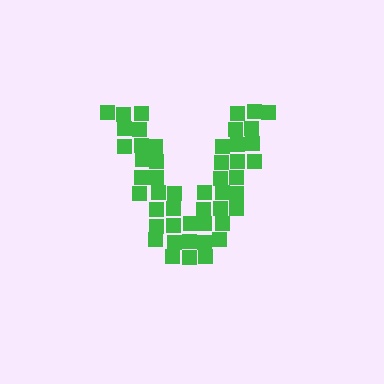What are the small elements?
The small elements are squares.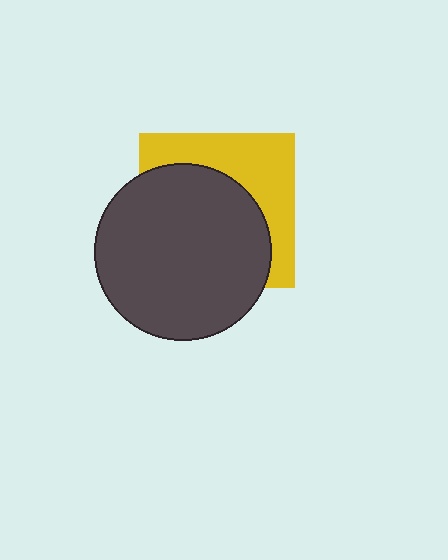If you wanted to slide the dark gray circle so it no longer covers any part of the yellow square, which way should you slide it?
Slide it toward the lower-left — that is the most direct way to separate the two shapes.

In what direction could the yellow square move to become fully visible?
The yellow square could move toward the upper-right. That would shift it out from behind the dark gray circle entirely.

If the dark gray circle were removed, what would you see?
You would see the complete yellow square.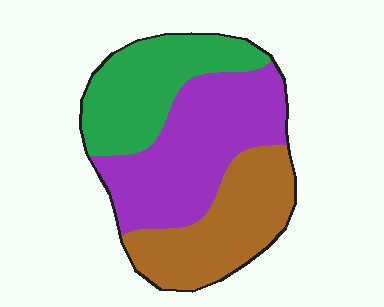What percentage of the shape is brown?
Brown takes up between a quarter and a half of the shape.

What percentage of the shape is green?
Green covers around 30% of the shape.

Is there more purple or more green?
Purple.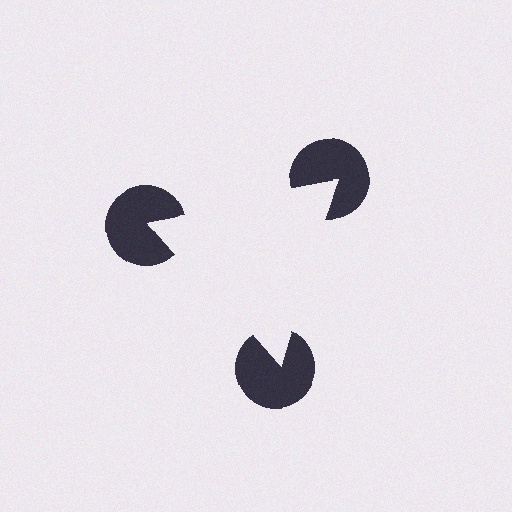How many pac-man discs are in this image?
There are 3 — one at each vertex of the illusory triangle.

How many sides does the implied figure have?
3 sides.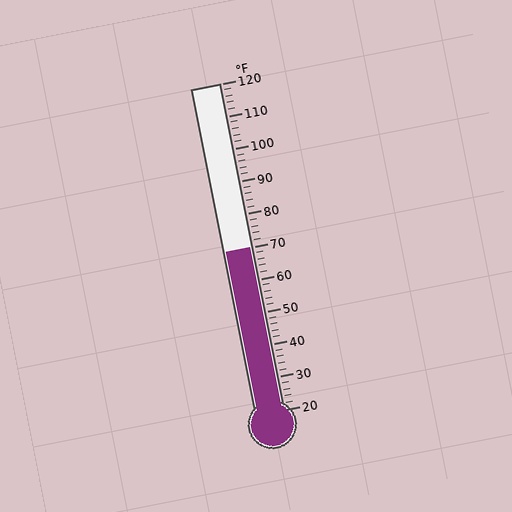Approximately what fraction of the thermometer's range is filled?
The thermometer is filled to approximately 50% of its range.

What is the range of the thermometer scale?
The thermometer scale ranges from 20°F to 120°F.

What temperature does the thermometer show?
The thermometer shows approximately 70°F.